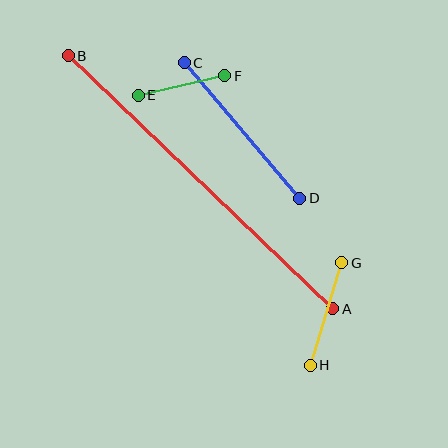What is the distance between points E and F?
The distance is approximately 89 pixels.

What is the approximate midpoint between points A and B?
The midpoint is at approximately (200, 182) pixels.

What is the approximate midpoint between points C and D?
The midpoint is at approximately (242, 130) pixels.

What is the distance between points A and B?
The distance is approximately 366 pixels.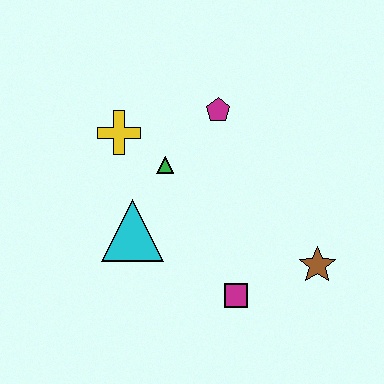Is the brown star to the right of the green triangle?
Yes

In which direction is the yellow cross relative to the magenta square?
The yellow cross is above the magenta square.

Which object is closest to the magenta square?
The brown star is closest to the magenta square.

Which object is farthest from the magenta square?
The yellow cross is farthest from the magenta square.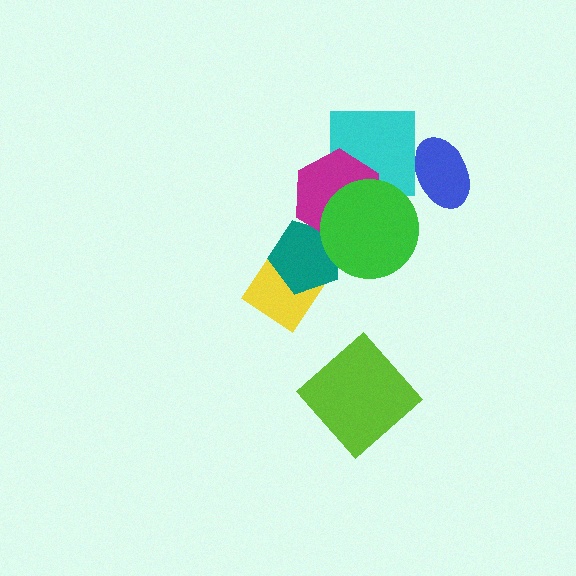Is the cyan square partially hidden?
Yes, it is partially covered by another shape.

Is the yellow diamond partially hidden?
Yes, it is partially covered by another shape.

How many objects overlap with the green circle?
3 objects overlap with the green circle.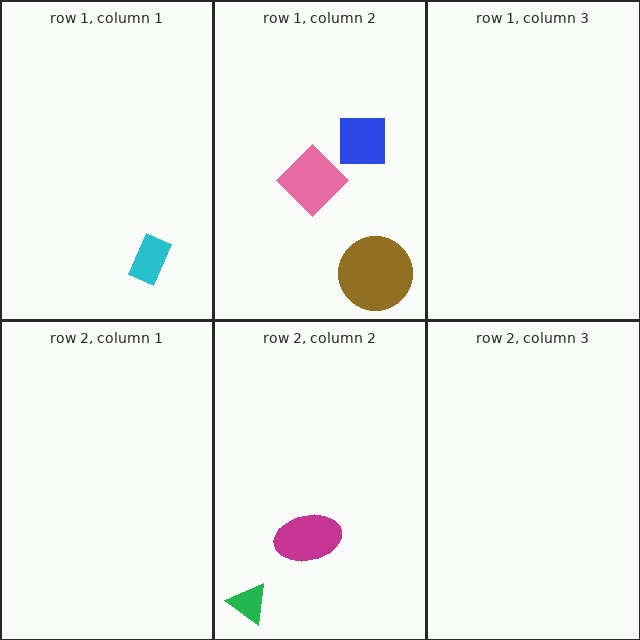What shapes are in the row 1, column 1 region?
The cyan rectangle.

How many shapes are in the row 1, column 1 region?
1.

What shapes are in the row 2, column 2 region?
The green triangle, the magenta ellipse.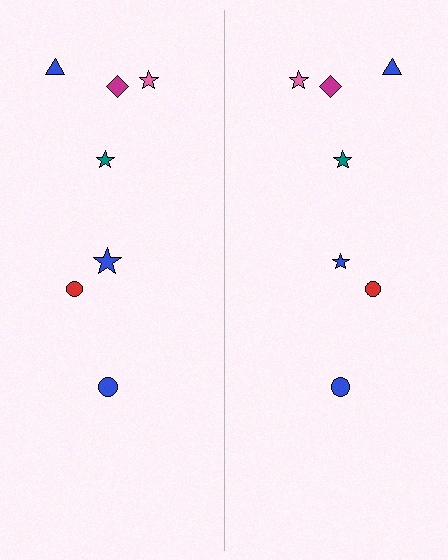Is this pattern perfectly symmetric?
No, the pattern is not perfectly symmetric. The blue star on the right side has a different size than its mirror counterpart.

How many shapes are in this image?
There are 14 shapes in this image.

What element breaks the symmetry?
The blue star on the right side has a different size than its mirror counterpart.